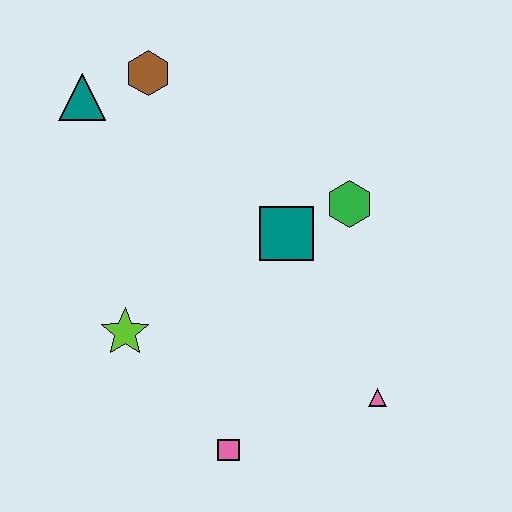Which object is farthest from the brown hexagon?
The pink triangle is farthest from the brown hexagon.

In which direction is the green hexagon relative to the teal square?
The green hexagon is to the right of the teal square.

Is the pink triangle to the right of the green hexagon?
Yes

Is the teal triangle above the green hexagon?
Yes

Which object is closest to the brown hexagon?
The teal triangle is closest to the brown hexagon.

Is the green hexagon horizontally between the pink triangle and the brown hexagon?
Yes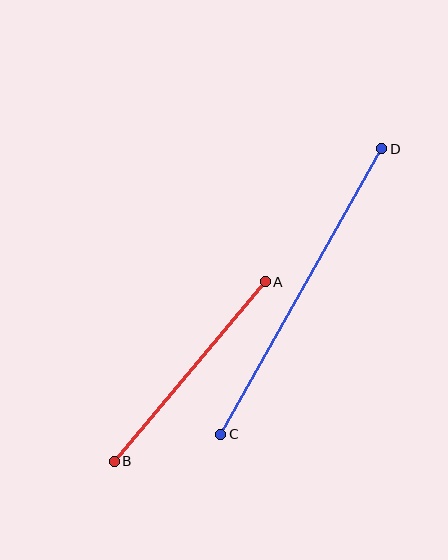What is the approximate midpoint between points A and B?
The midpoint is at approximately (190, 372) pixels.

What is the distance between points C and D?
The distance is approximately 328 pixels.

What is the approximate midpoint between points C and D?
The midpoint is at approximately (301, 292) pixels.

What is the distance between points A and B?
The distance is approximately 234 pixels.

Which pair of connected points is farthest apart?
Points C and D are farthest apart.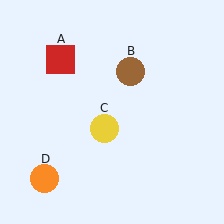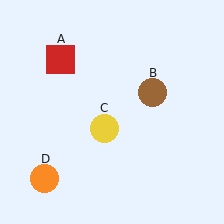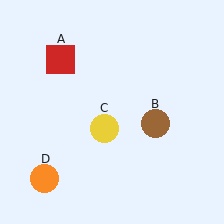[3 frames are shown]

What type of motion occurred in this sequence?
The brown circle (object B) rotated clockwise around the center of the scene.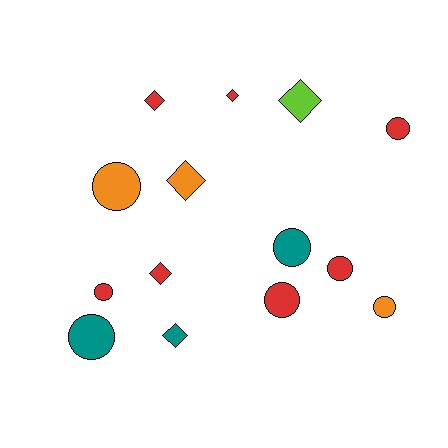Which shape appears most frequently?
Circle, with 8 objects.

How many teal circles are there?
There are 2 teal circles.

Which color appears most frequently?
Red, with 7 objects.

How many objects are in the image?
There are 14 objects.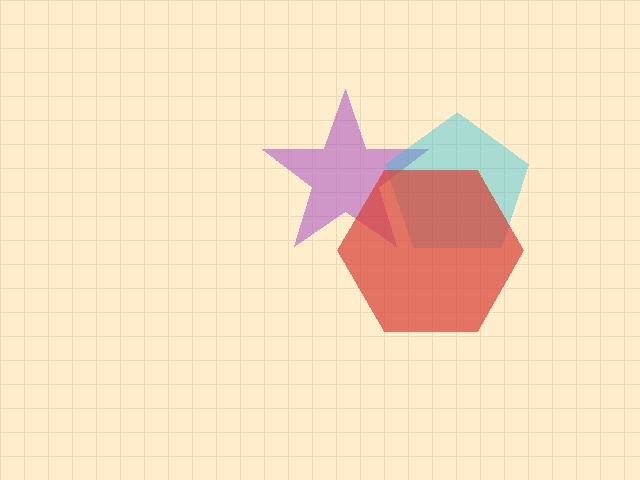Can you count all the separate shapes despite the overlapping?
Yes, there are 3 separate shapes.